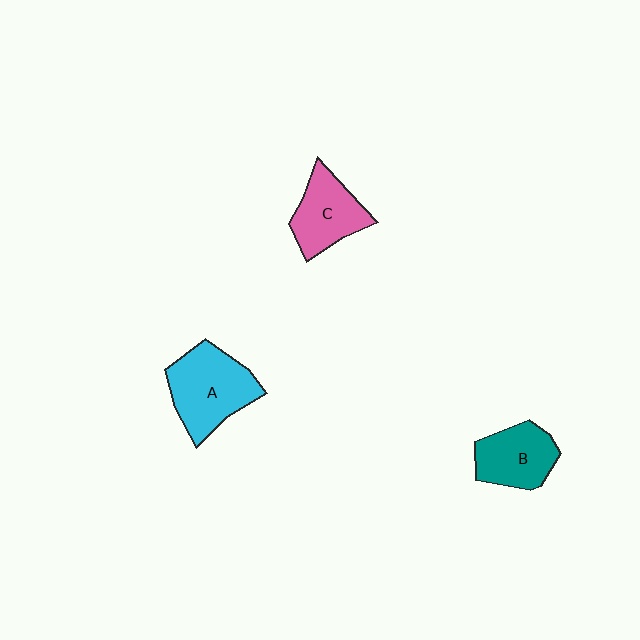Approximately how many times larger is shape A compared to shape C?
Approximately 1.3 times.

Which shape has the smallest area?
Shape B (teal).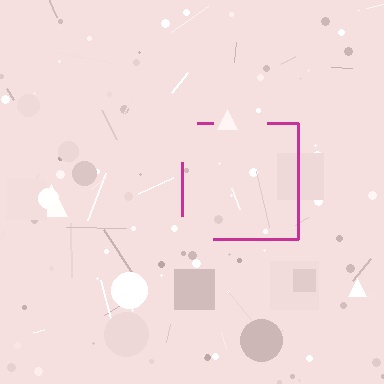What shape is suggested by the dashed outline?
The dashed outline suggests a square.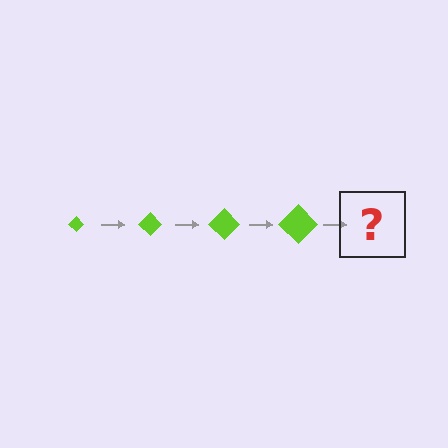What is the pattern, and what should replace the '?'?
The pattern is that the diamond gets progressively larger each step. The '?' should be a lime diamond, larger than the previous one.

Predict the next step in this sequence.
The next step is a lime diamond, larger than the previous one.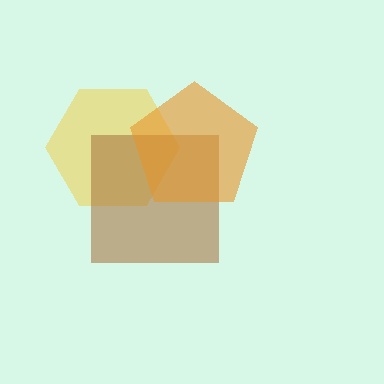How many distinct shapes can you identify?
There are 3 distinct shapes: a yellow hexagon, a brown square, an orange pentagon.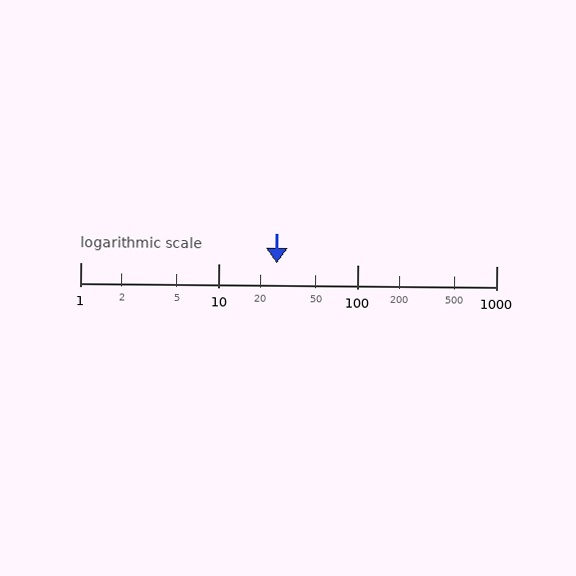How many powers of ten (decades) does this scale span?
The scale spans 3 decades, from 1 to 1000.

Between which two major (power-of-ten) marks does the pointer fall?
The pointer is between 10 and 100.